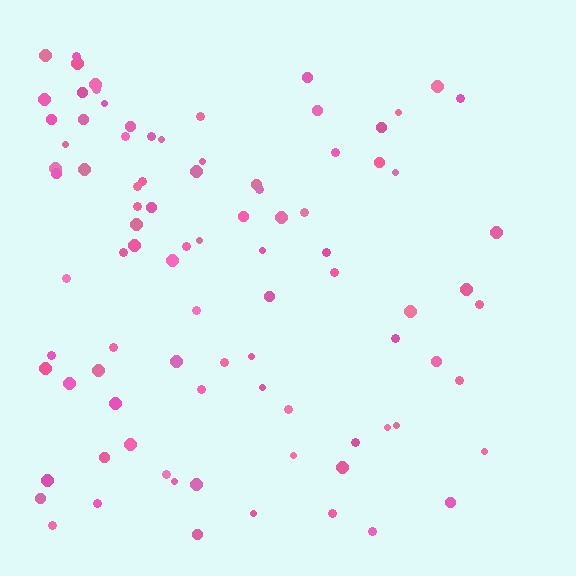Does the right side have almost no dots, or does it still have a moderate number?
Still a moderate number, just noticeably fewer than the left.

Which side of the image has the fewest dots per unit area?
The right.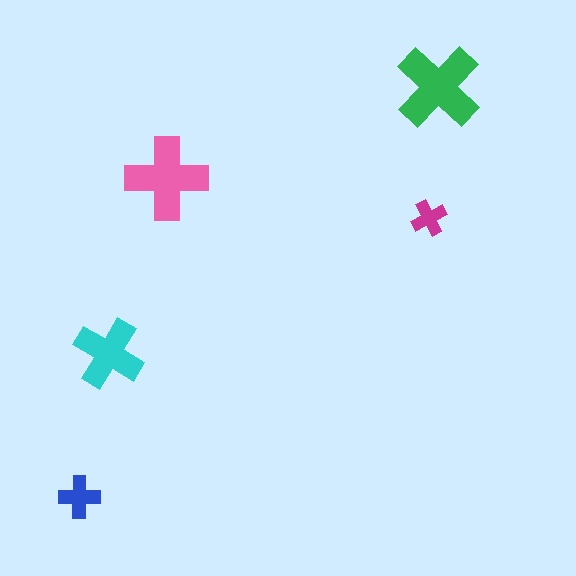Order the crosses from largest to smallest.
the green one, the pink one, the cyan one, the blue one, the magenta one.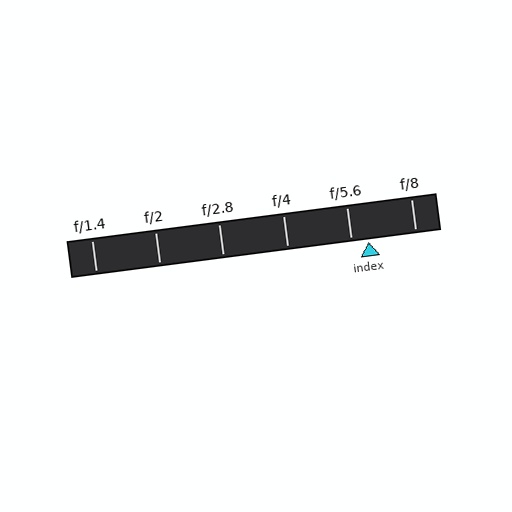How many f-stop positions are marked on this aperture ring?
There are 6 f-stop positions marked.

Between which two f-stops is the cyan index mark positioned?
The index mark is between f/5.6 and f/8.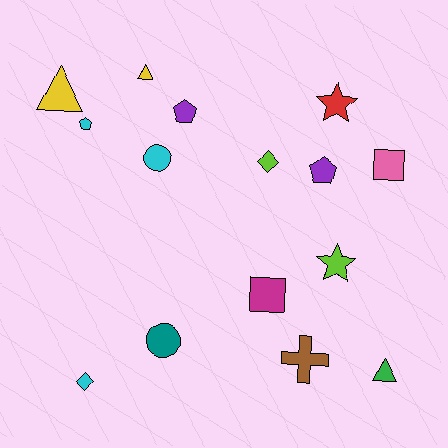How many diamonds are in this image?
There are 2 diamonds.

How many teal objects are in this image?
There is 1 teal object.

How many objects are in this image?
There are 15 objects.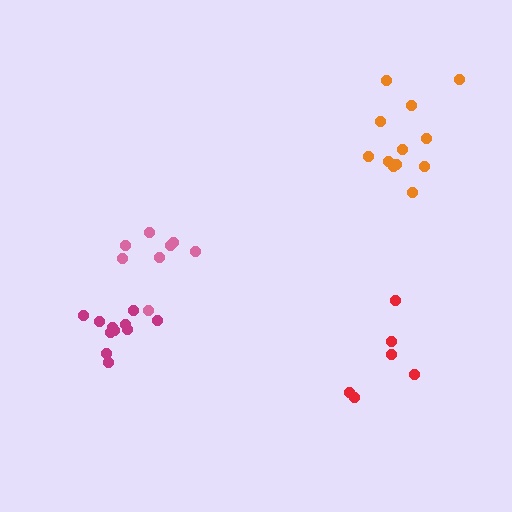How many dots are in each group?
Group 1: 6 dots, Group 2: 11 dots, Group 3: 12 dots, Group 4: 8 dots (37 total).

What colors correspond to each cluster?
The clusters are colored: red, magenta, orange, pink.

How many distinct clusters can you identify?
There are 4 distinct clusters.